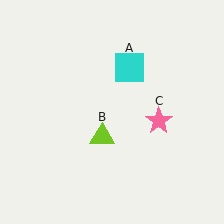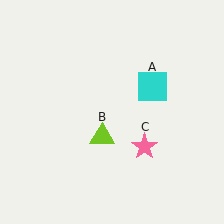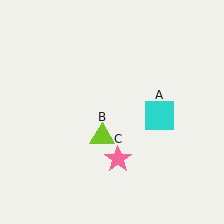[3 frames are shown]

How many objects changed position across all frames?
2 objects changed position: cyan square (object A), pink star (object C).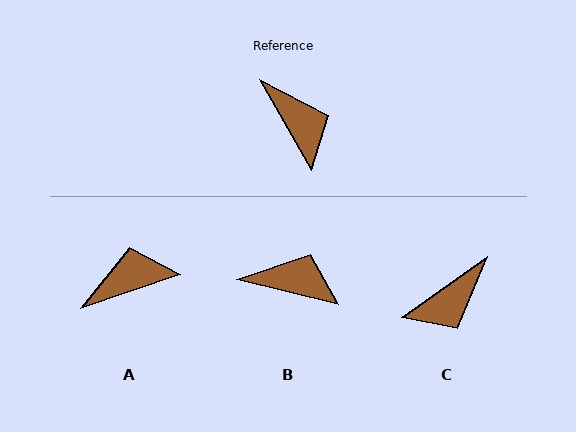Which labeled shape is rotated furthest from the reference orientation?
C, about 85 degrees away.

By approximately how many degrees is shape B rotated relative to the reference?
Approximately 46 degrees counter-clockwise.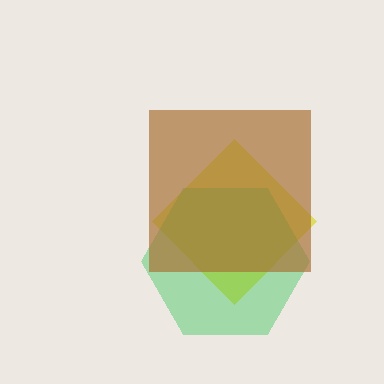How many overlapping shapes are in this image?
There are 3 overlapping shapes in the image.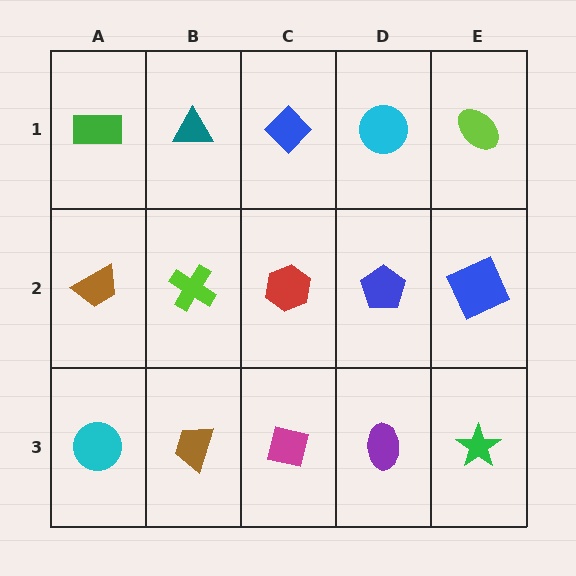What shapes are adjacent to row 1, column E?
A blue square (row 2, column E), a cyan circle (row 1, column D).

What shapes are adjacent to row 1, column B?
A lime cross (row 2, column B), a green rectangle (row 1, column A), a blue diamond (row 1, column C).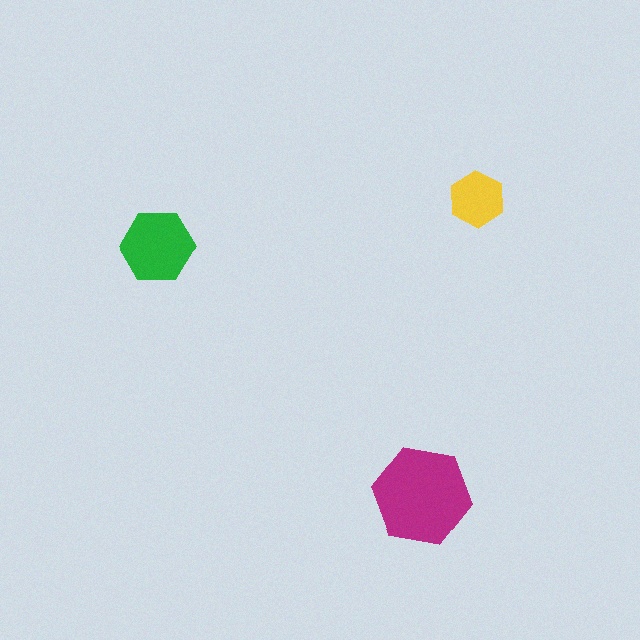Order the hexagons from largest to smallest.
the magenta one, the green one, the yellow one.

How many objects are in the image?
There are 3 objects in the image.